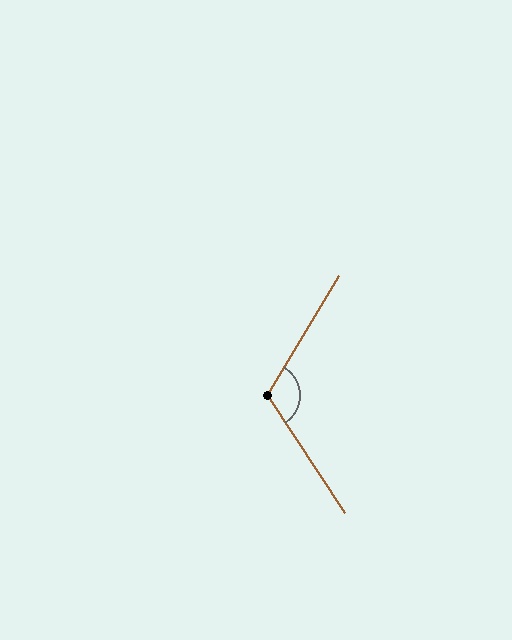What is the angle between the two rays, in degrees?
Approximately 116 degrees.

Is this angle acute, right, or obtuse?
It is obtuse.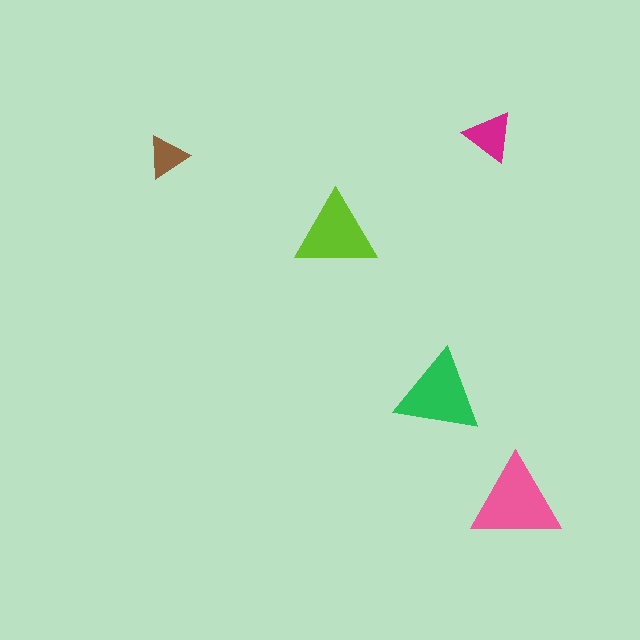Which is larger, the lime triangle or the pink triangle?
The pink one.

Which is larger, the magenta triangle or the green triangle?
The green one.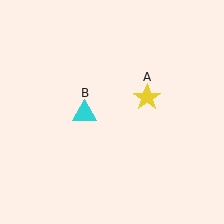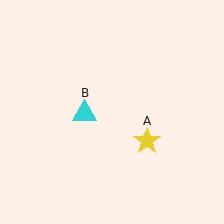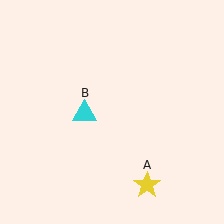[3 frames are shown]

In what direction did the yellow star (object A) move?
The yellow star (object A) moved down.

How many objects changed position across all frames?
1 object changed position: yellow star (object A).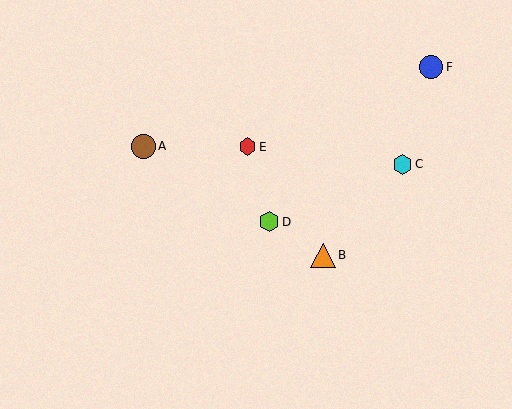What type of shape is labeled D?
Shape D is a lime hexagon.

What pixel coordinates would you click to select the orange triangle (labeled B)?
Click at (323, 255) to select the orange triangle B.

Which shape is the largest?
The orange triangle (labeled B) is the largest.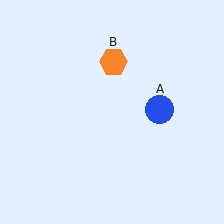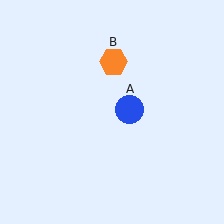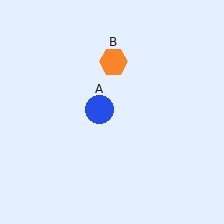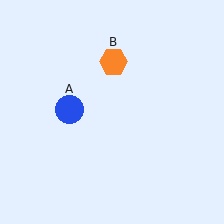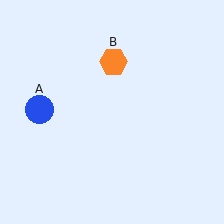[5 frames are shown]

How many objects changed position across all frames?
1 object changed position: blue circle (object A).